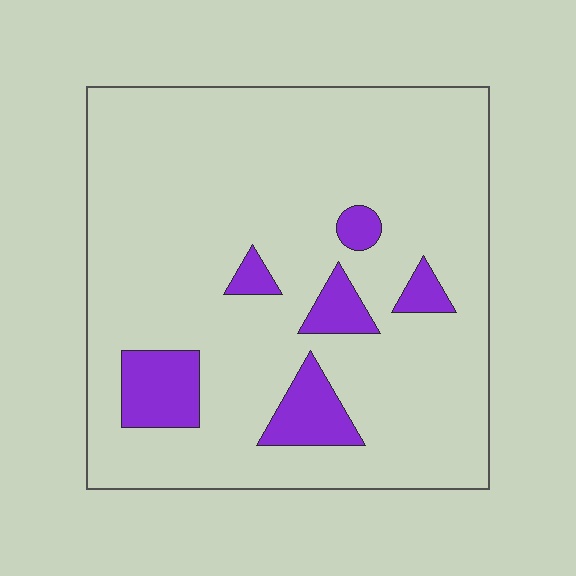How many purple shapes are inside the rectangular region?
6.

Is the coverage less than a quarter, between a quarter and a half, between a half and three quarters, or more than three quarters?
Less than a quarter.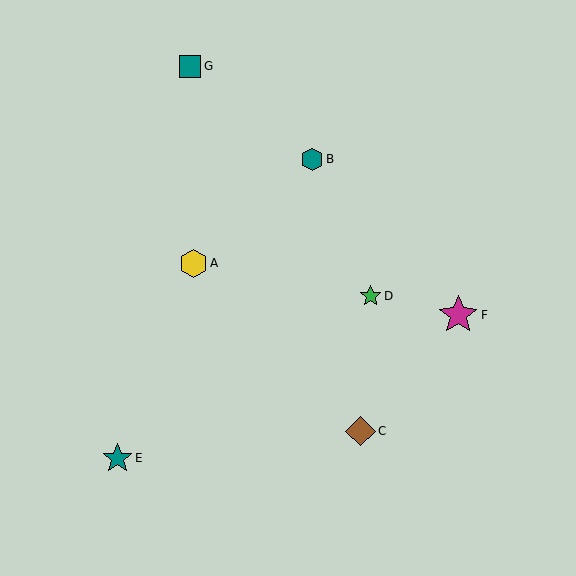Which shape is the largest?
The magenta star (labeled F) is the largest.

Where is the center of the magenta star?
The center of the magenta star is at (458, 315).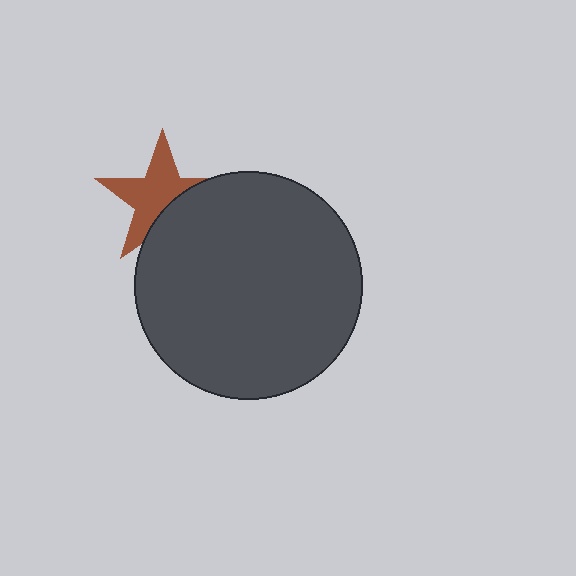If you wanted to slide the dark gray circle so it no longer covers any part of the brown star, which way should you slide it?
Slide it toward the lower-right — that is the most direct way to separate the two shapes.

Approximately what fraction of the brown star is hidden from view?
Roughly 37% of the brown star is hidden behind the dark gray circle.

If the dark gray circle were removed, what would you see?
You would see the complete brown star.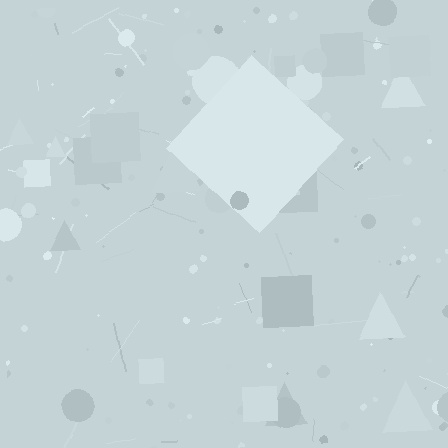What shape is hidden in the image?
A diamond is hidden in the image.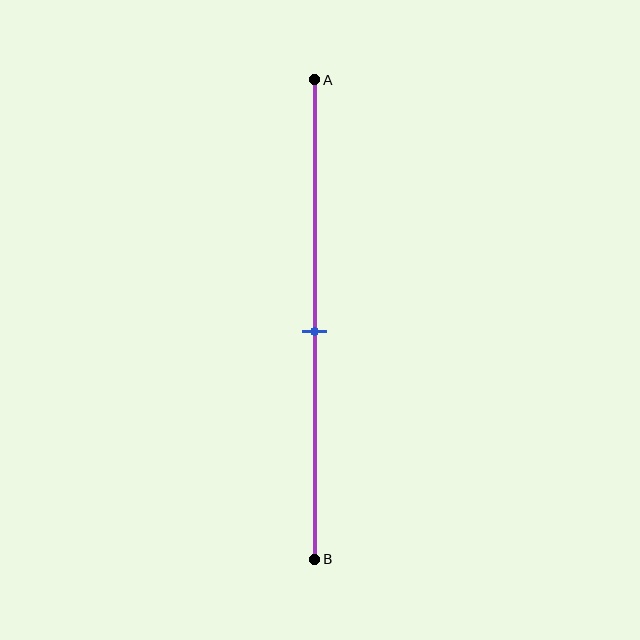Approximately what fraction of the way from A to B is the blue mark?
The blue mark is approximately 55% of the way from A to B.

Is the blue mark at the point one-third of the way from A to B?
No, the mark is at about 55% from A, not at the 33% one-third point.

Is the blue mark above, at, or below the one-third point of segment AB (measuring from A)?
The blue mark is below the one-third point of segment AB.